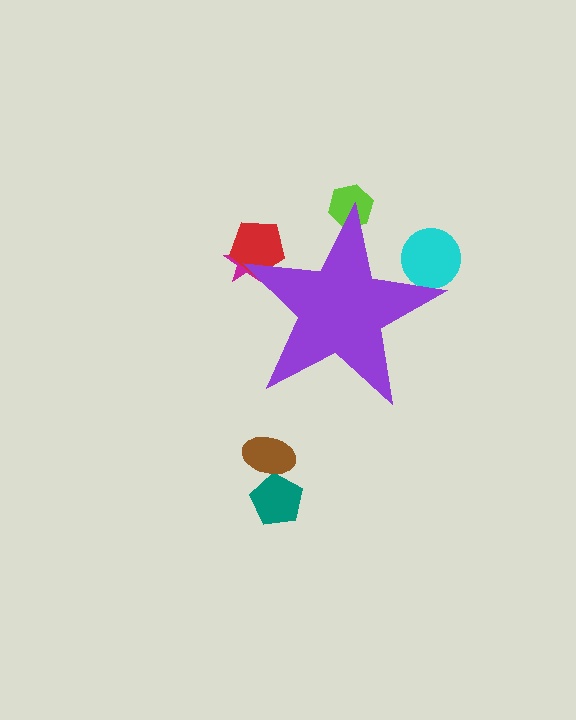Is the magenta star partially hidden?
Yes, the magenta star is partially hidden behind the purple star.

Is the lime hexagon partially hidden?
Yes, the lime hexagon is partially hidden behind the purple star.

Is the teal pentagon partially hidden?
No, the teal pentagon is fully visible.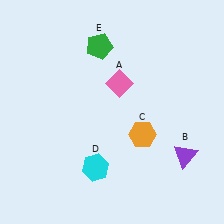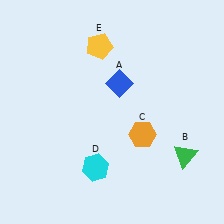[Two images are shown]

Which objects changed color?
A changed from pink to blue. B changed from purple to green. E changed from green to yellow.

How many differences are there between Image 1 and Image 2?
There are 3 differences between the two images.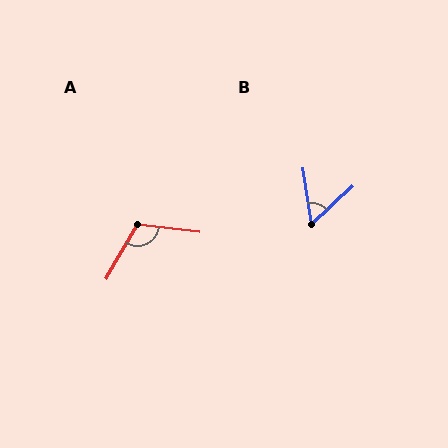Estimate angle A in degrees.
Approximately 113 degrees.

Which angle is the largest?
A, at approximately 113 degrees.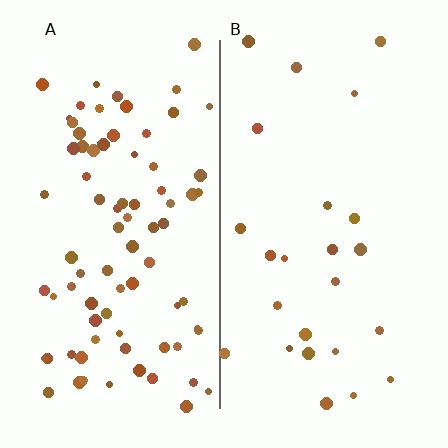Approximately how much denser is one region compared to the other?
Approximately 3.3× — region A over region B.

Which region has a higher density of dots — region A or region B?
A (the left).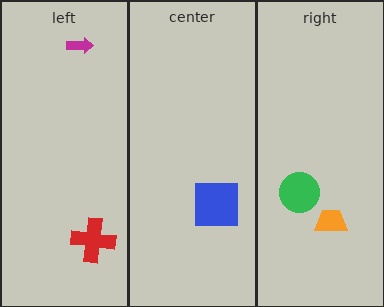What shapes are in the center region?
The blue square.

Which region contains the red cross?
The left region.